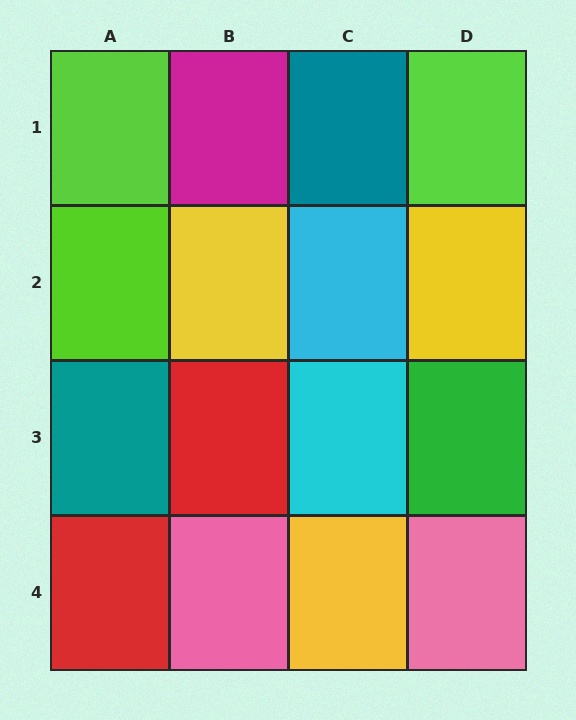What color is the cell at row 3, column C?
Cyan.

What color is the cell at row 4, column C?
Yellow.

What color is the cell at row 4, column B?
Pink.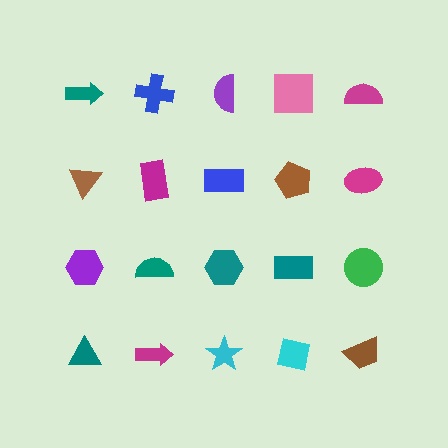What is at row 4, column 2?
A magenta arrow.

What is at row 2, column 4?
A brown pentagon.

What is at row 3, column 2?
A teal semicircle.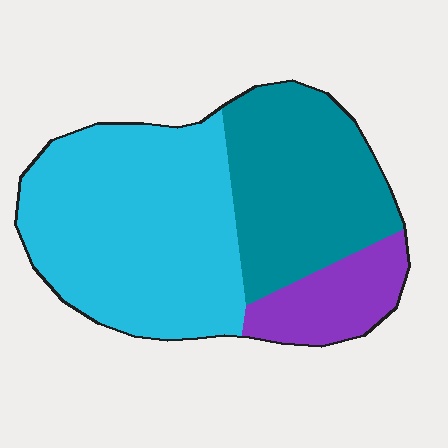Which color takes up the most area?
Cyan, at roughly 50%.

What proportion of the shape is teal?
Teal takes up between a third and a half of the shape.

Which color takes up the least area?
Purple, at roughly 15%.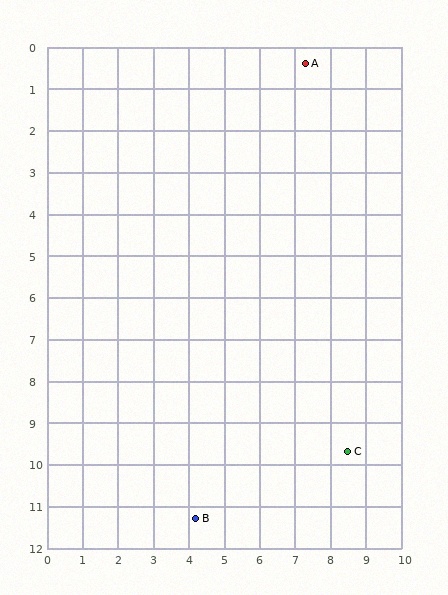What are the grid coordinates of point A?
Point A is at approximately (7.3, 0.4).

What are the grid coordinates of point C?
Point C is at approximately (8.5, 9.7).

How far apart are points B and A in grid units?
Points B and A are about 11.3 grid units apart.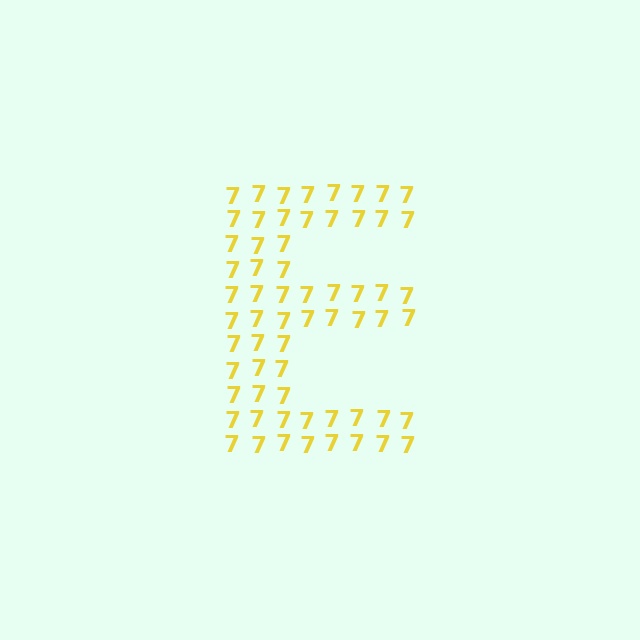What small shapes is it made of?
It is made of small digit 7's.